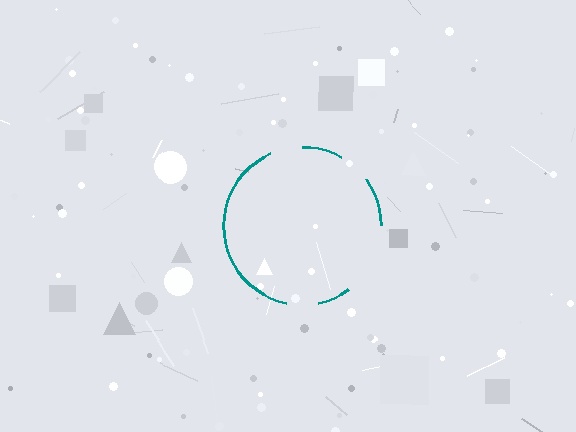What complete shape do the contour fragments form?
The contour fragments form a circle.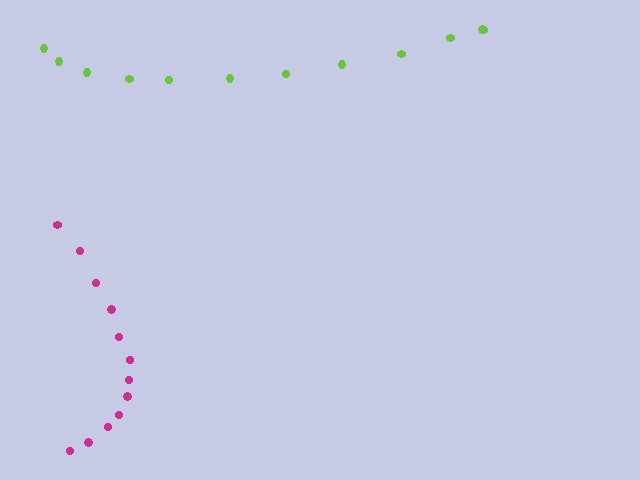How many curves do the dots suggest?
There are 2 distinct paths.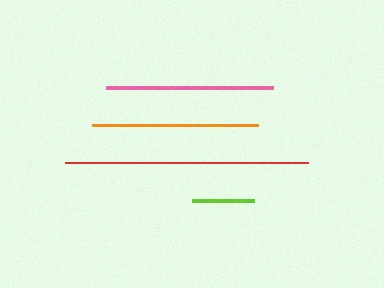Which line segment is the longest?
The red line is the longest at approximately 243 pixels.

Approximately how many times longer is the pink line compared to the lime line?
The pink line is approximately 2.7 times the length of the lime line.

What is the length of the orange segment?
The orange segment is approximately 166 pixels long.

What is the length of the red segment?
The red segment is approximately 243 pixels long.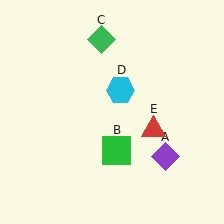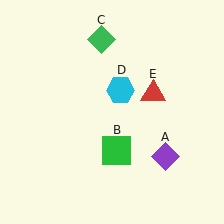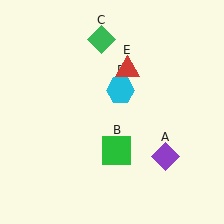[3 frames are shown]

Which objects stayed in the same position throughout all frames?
Purple diamond (object A) and green square (object B) and green diamond (object C) and cyan hexagon (object D) remained stationary.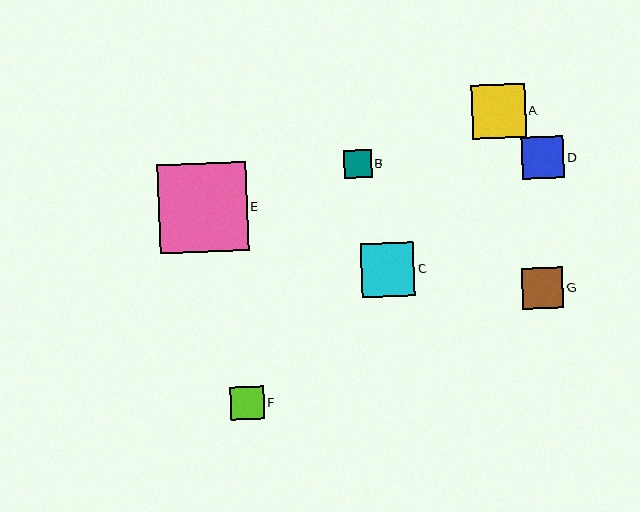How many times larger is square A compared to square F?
Square A is approximately 1.6 times the size of square F.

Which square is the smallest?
Square B is the smallest with a size of approximately 28 pixels.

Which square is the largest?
Square E is the largest with a size of approximately 89 pixels.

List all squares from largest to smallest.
From largest to smallest: E, A, C, D, G, F, B.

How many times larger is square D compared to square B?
Square D is approximately 1.5 times the size of square B.